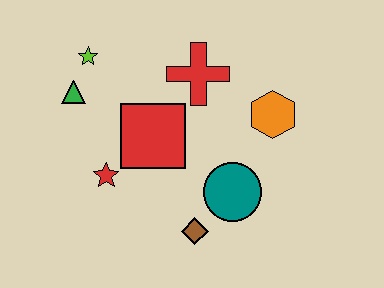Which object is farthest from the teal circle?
The lime star is farthest from the teal circle.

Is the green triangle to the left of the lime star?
Yes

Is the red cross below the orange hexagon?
No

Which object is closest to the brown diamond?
The teal circle is closest to the brown diamond.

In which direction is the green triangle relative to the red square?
The green triangle is to the left of the red square.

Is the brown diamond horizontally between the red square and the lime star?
No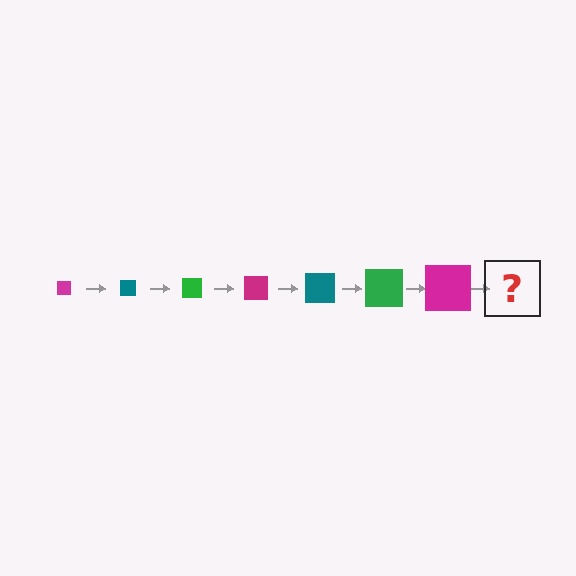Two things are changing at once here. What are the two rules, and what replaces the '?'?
The two rules are that the square grows larger each step and the color cycles through magenta, teal, and green. The '?' should be a teal square, larger than the previous one.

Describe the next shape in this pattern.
It should be a teal square, larger than the previous one.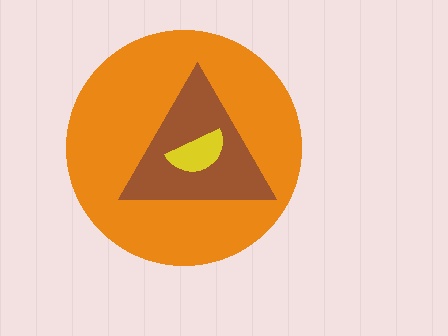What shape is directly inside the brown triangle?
The yellow semicircle.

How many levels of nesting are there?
3.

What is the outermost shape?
The orange circle.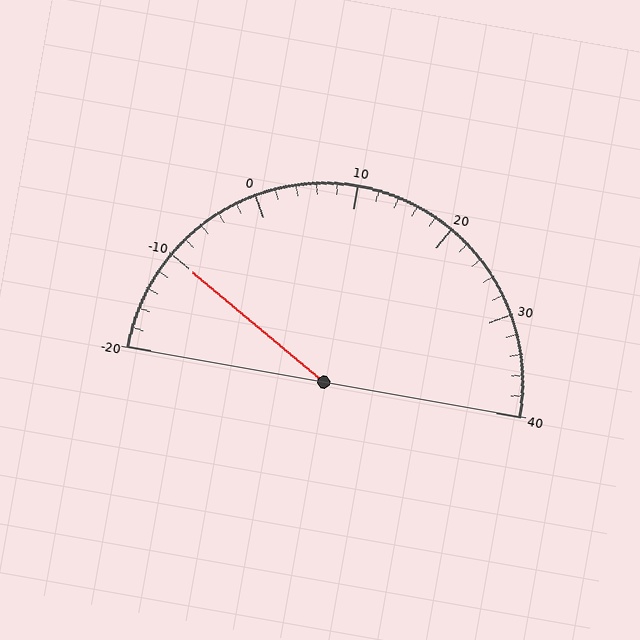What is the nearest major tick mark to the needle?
The nearest major tick mark is -10.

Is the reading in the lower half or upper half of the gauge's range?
The reading is in the lower half of the range (-20 to 40).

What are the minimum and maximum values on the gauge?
The gauge ranges from -20 to 40.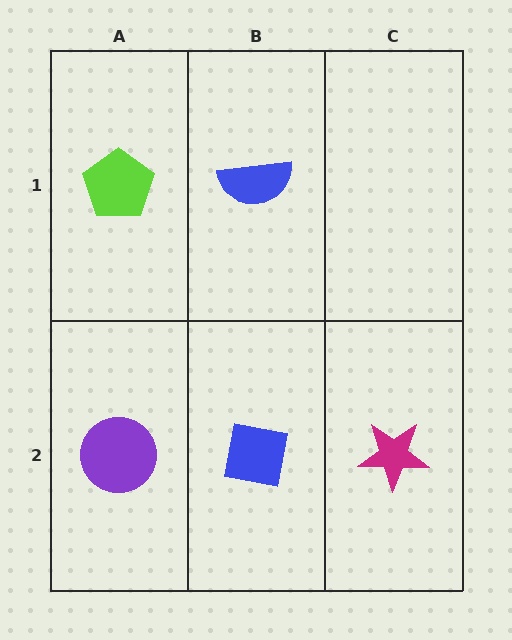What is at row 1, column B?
A blue semicircle.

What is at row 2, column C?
A magenta star.